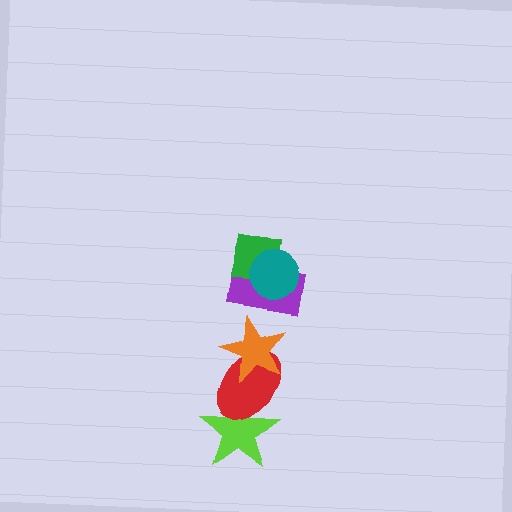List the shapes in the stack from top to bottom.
From top to bottom: the teal circle, the green square, the purple rectangle, the orange star, the red ellipse, the lime star.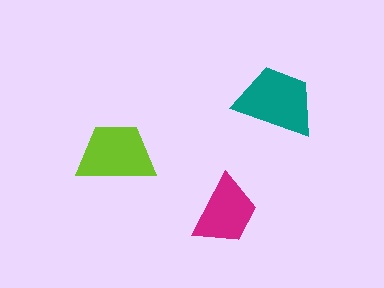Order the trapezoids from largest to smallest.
the teal one, the lime one, the magenta one.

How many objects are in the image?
There are 3 objects in the image.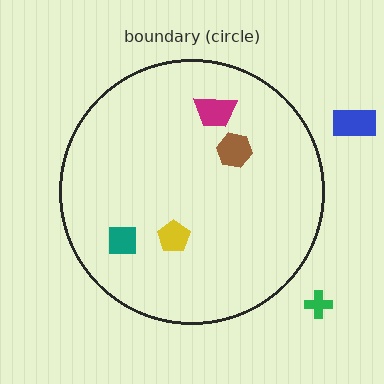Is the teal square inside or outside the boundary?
Inside.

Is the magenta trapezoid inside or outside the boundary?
Inside.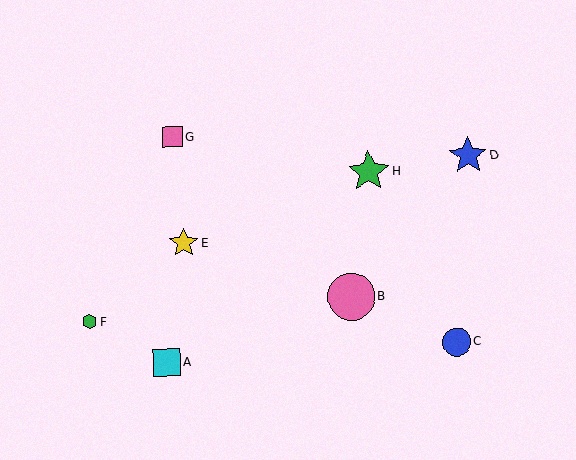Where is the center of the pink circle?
The center of the pink circle is at (352, 297).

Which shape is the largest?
The pink circle (labeled B) is the largest.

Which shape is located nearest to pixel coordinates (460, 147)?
The blue star (labeled D) at (468, 155) is nearest to that location.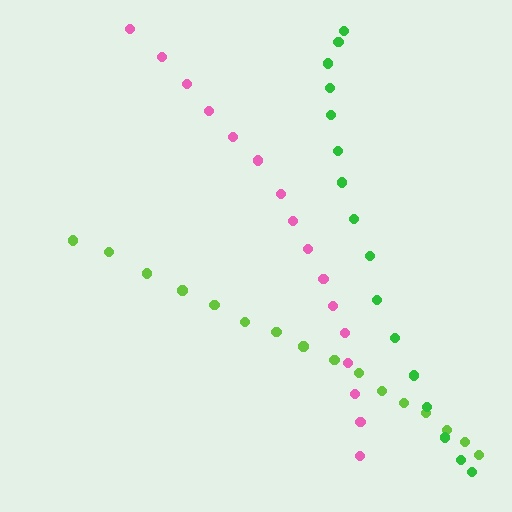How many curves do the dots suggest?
There are 3 distinct paths.